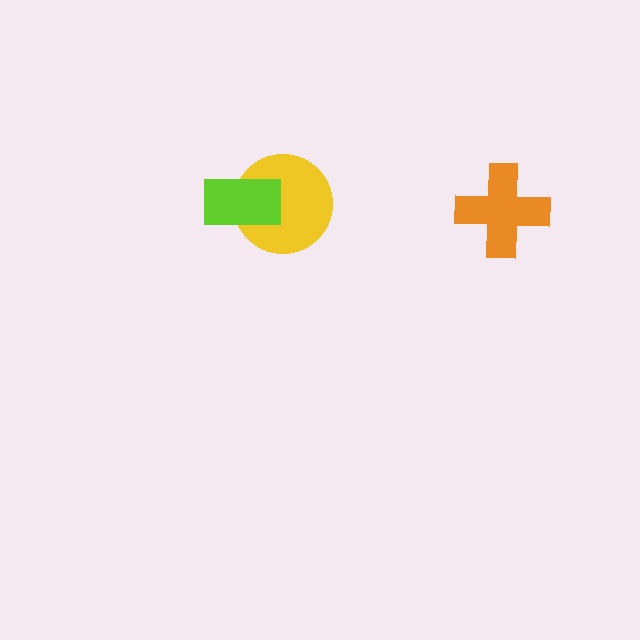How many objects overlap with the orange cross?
0 objects overlap with the orange cross.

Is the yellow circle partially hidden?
Yes, it is partially covered by another shape.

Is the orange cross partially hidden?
No, no other shape covers it.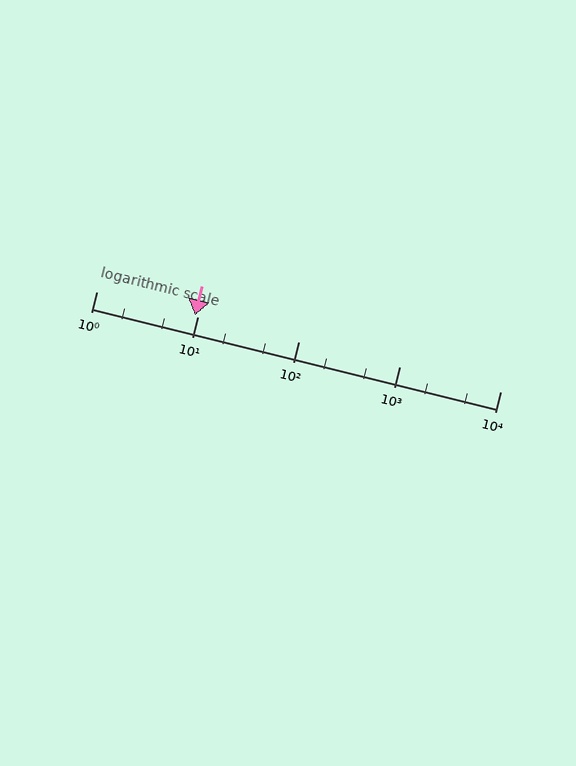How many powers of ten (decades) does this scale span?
The scale spans 4 decades, from 1 to 10000.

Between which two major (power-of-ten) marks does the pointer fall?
The pointer is between 1 and 10.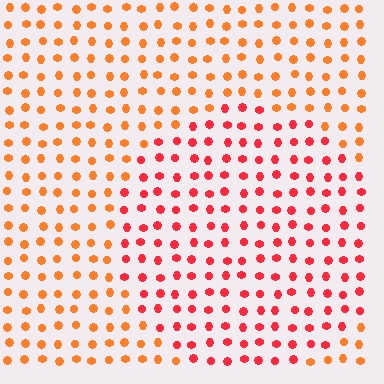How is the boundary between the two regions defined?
The boundary is defined purely by a slight shift in hue (about 31 degrees). Spacing, size, and orientation are identical on both sides.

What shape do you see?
I see a circle.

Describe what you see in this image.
The image is filled with small orange elements in a uniform arrangement. A circle-shaped region is visible where the elements are tinted to a slightly different hue, forming a subtle color boundary.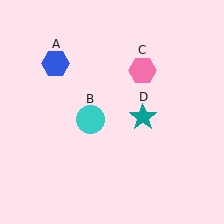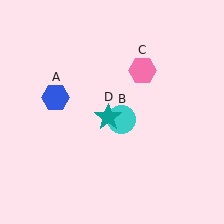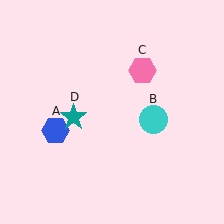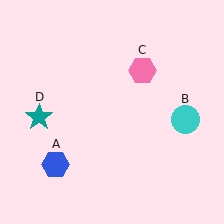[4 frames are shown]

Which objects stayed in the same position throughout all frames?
Pink hexagon (object C) remained stationary.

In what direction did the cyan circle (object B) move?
The cyan circle (object B) moved right.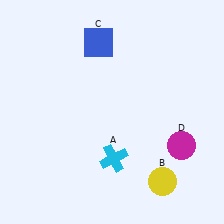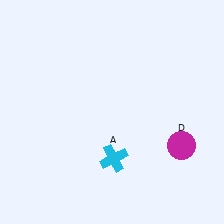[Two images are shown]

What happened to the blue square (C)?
The blue square (C) was removed in Image 2. It was in the top-left area of Image 1.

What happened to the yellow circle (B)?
The yellow circle (B) was removed in Image 2. It was in the bottom-right area of Image 1.